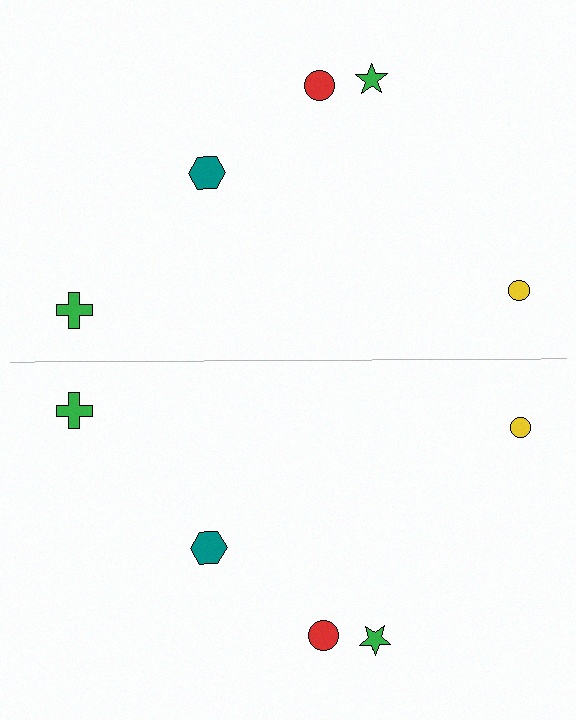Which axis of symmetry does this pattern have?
The pattern has a horizontal axis of symmetry running through the center of the image.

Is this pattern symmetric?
Yes, this pattern has bilateral (reflection) symmetry.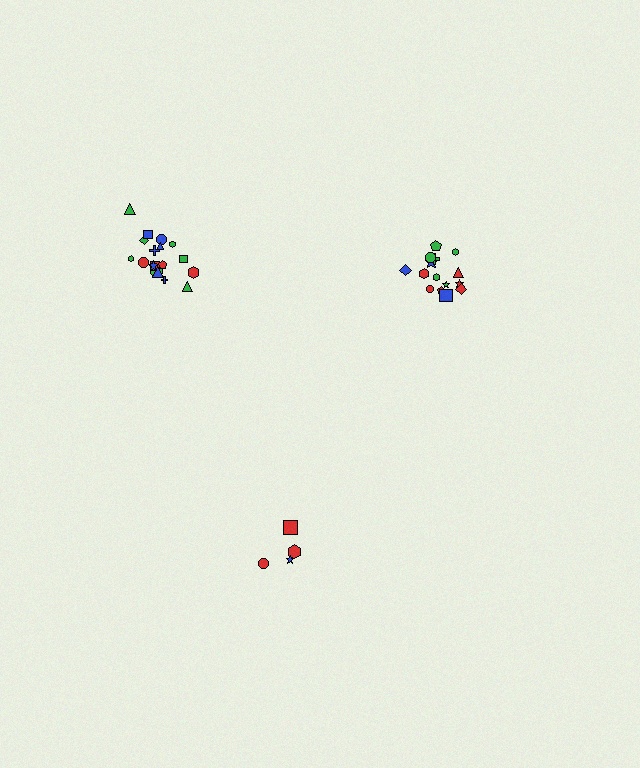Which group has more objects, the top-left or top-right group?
The top-left group.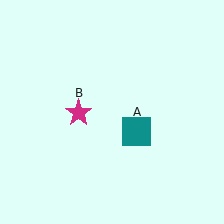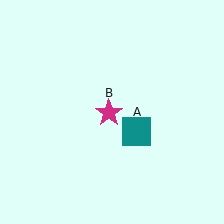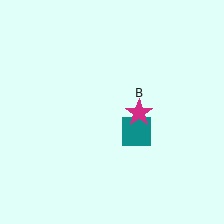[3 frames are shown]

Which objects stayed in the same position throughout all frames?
Teal square (object A) remained stationary.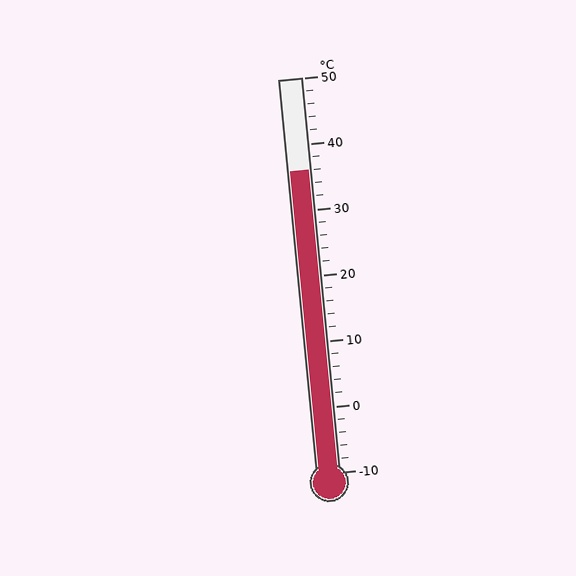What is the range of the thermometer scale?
The thermometer scale ranges from -10°C to 50°C.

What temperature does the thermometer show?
The thermometer shows approximately 36°C.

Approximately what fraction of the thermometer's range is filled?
The thermometer is filled to approximately 75% of its range.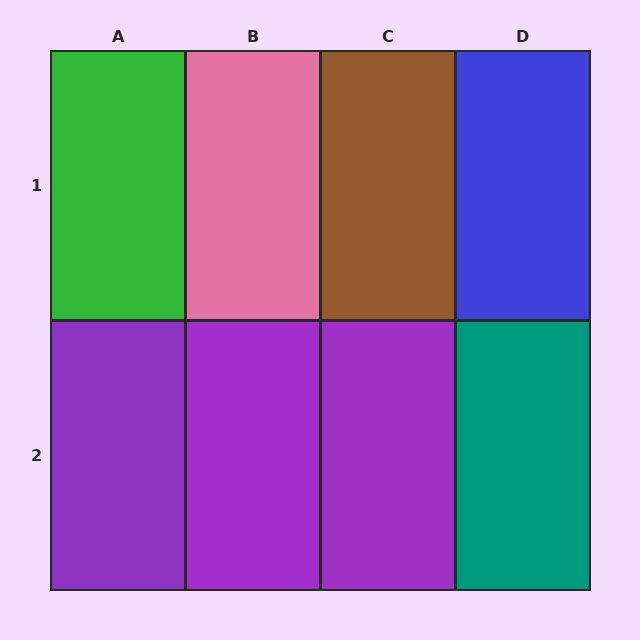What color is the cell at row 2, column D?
Teal.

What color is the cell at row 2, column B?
Purple.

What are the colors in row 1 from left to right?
Green, pink, brown, blue.